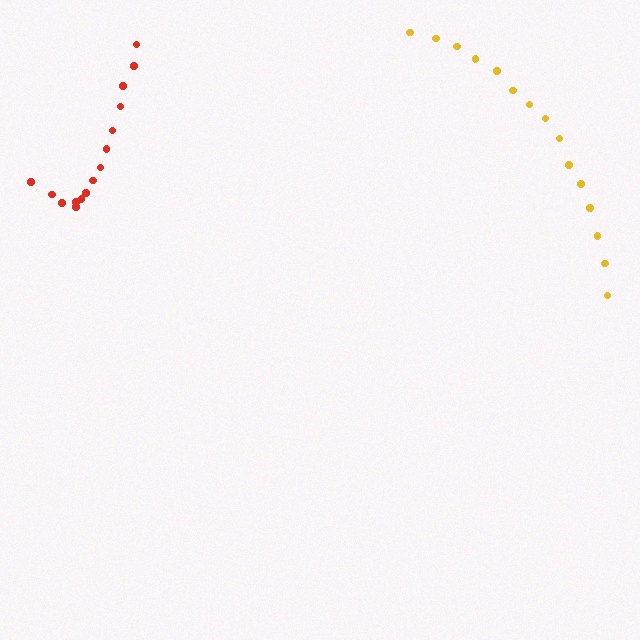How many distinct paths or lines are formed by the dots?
There are 2 distinct paths.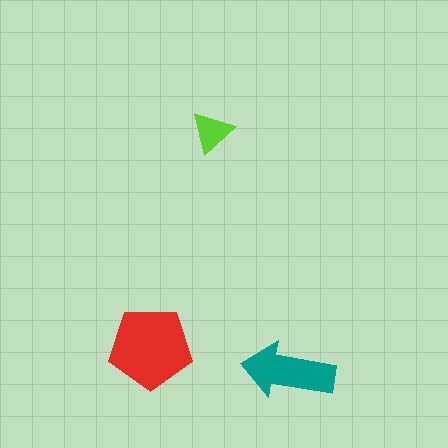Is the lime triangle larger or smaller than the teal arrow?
Smaller.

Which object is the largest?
The red pentagon.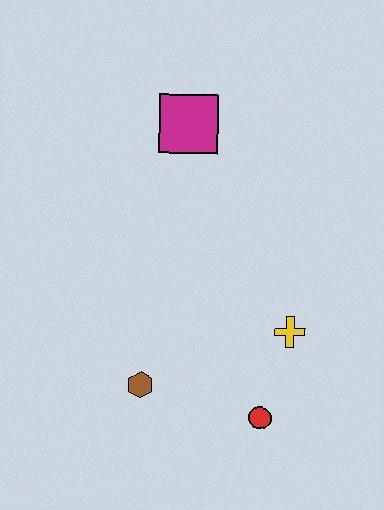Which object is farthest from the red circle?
The magenta square is farthest from the red circle.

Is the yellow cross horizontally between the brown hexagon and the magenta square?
No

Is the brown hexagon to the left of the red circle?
Yes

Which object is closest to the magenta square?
The yellow cross is closest to the magenta square.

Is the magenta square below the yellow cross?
No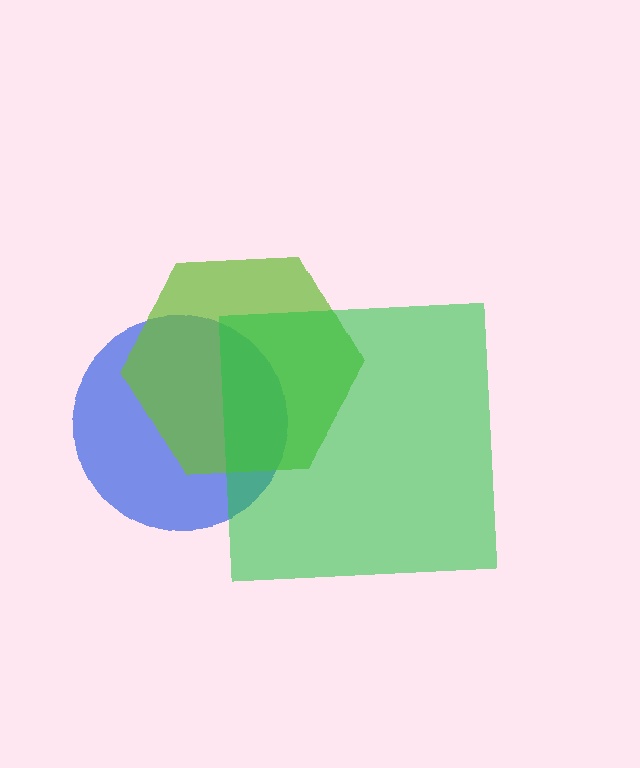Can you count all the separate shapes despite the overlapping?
Yes, there are 3 separate shapes.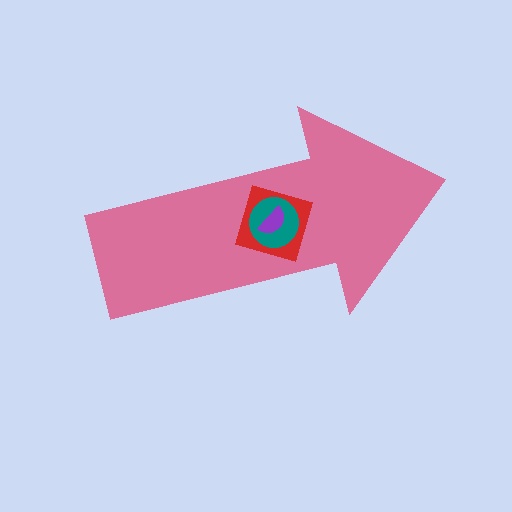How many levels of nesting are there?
4.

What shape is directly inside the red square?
The teal circle.